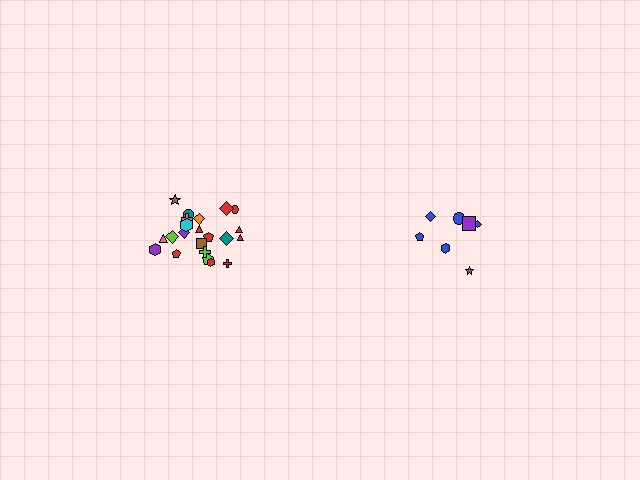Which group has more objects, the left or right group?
The left group.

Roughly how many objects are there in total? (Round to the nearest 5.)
Roughly 30 objects in total.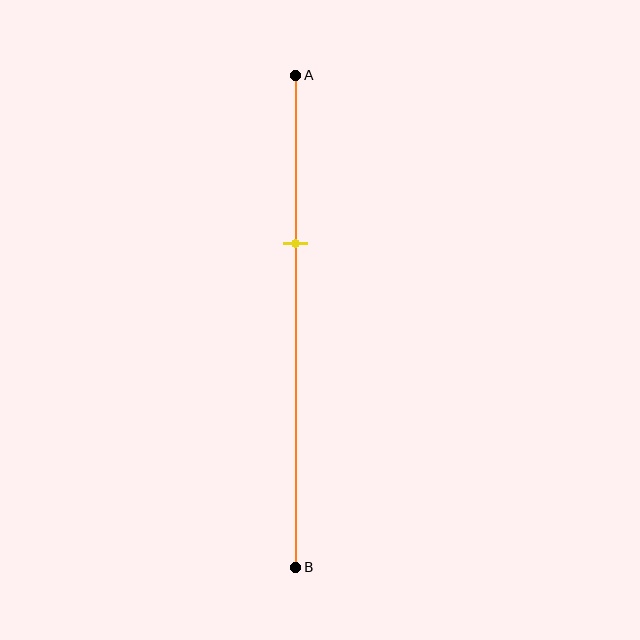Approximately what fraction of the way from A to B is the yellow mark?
The yellow mark is approximately 35% of the way from A to B.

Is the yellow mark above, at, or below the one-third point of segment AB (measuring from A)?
The yellow mark is approximately at the one-third point of segment AB.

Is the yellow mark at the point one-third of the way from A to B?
Yes, the mark is approximately at the one-third point.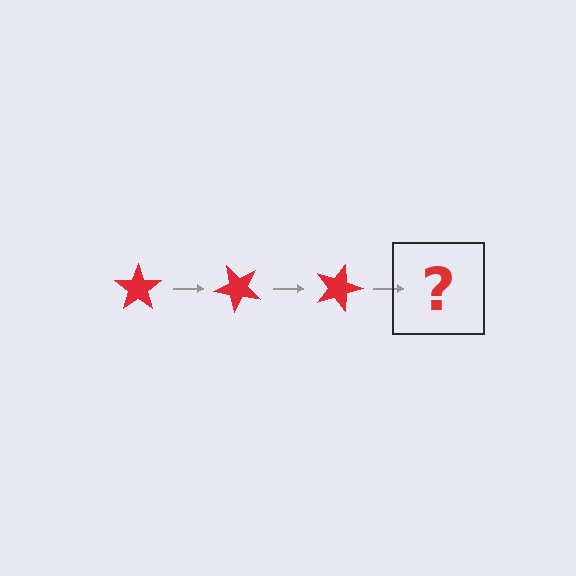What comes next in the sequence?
The next element should be a red star rotated 135 degrees.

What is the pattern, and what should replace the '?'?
The pattern is that the star rotates 45 degrees each step. The '?' should be a red star rotated 135 degrees.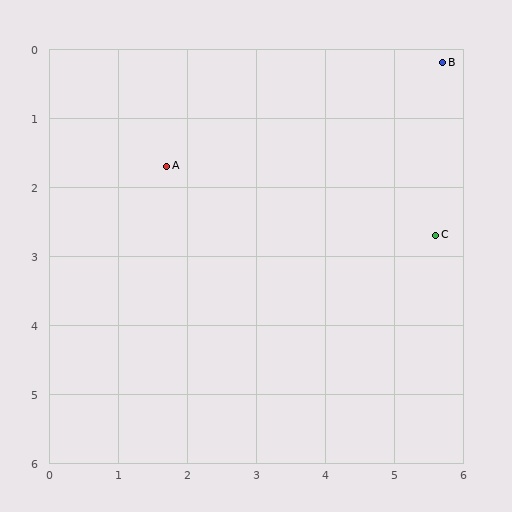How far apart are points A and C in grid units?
Points A and C are about 4.0 grid units apart.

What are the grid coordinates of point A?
Point A is at approximately (1.7, 1.7).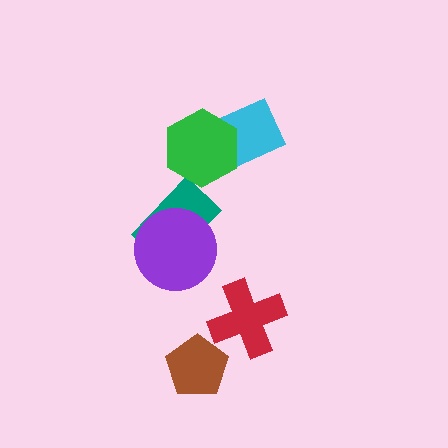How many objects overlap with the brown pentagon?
0 objects overlap with the brown pentagon.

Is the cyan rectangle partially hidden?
Yes, it is partially covered by another shape.